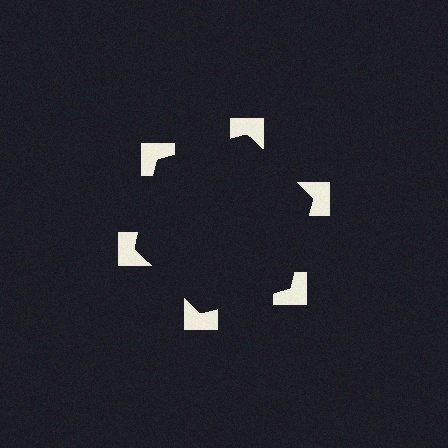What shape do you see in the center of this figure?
An illusory hexagon — its edges are inferred from the aligned wedge cuts in the notched squares, not physically drawn.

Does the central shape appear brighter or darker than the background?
It typically appears slightly darker than the background, even though no actual brightness change is drawn.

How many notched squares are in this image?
There are 6 — one at each vertex of the illusory hexagon.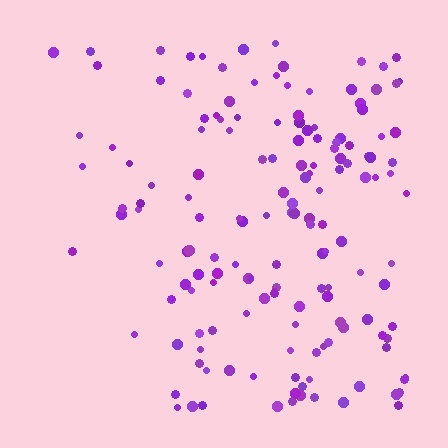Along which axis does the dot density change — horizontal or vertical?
Horizontal.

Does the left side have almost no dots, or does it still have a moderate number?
Still a moderate number, just noticeably fewer than the right.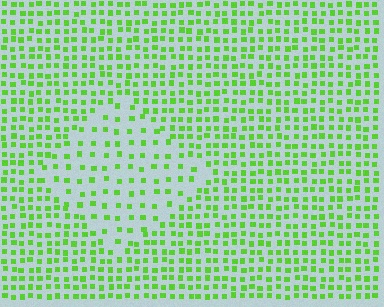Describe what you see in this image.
The image contains small lime elements arranged at two different densities. A diamond-shaped region is visible where the elements are less densely packed than the surrounding area.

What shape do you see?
I see a diamond.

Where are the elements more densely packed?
The elements are more densely packed outside the diamond boundary.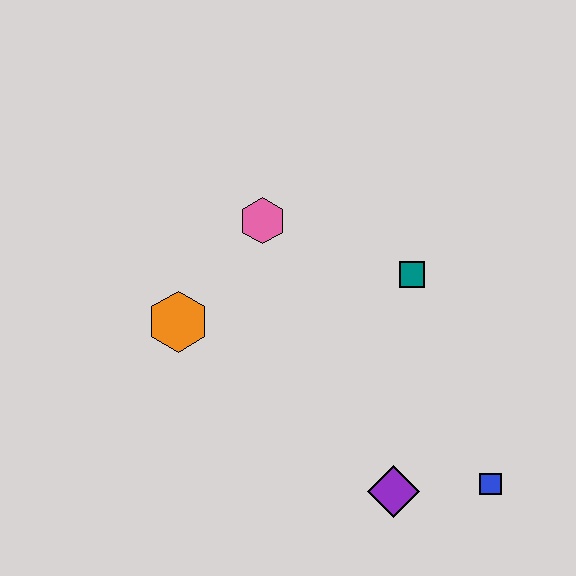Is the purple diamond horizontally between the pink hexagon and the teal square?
Yes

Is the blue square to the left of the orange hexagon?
No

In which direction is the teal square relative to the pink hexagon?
The teal square is to the right of the pink hexagon.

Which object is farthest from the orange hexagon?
The blue square is farthest from the orange hexagon.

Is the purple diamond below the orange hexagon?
Yes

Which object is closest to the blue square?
The purple diamond is closest to the blue square.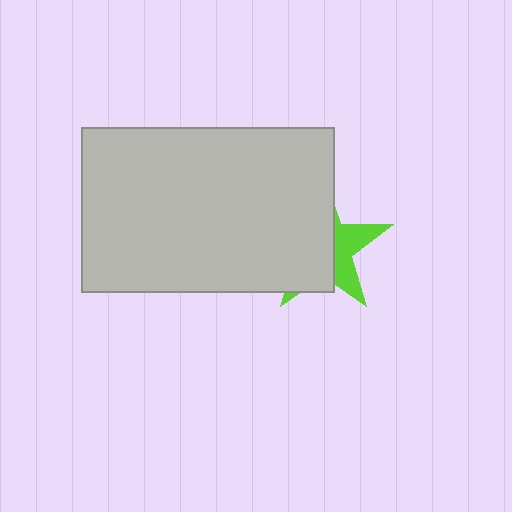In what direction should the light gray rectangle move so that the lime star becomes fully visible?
The light gray rectangle should move left. That is the shortest direction to clear the overlap and leave the lime star fully visible.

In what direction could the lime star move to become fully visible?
The lime star could move right. That would shift it out from behind the light gray rectangle entirely.